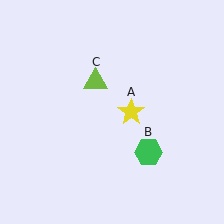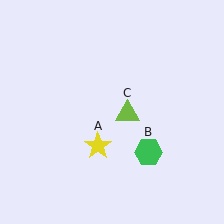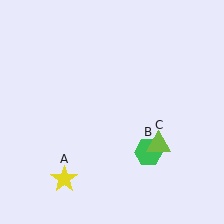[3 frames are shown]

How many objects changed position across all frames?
2 objects changed position: yellow star (object A), lime triangle (object C).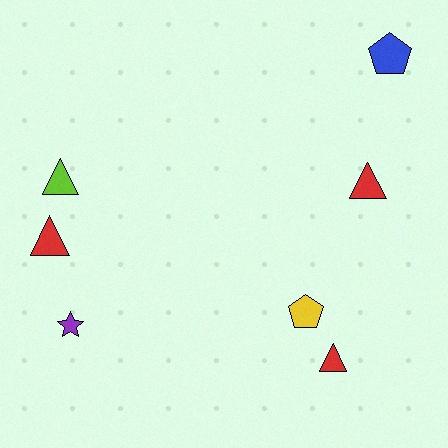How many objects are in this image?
There are 7 objects.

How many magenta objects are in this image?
There are no magenta objects.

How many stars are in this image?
There is 1 star.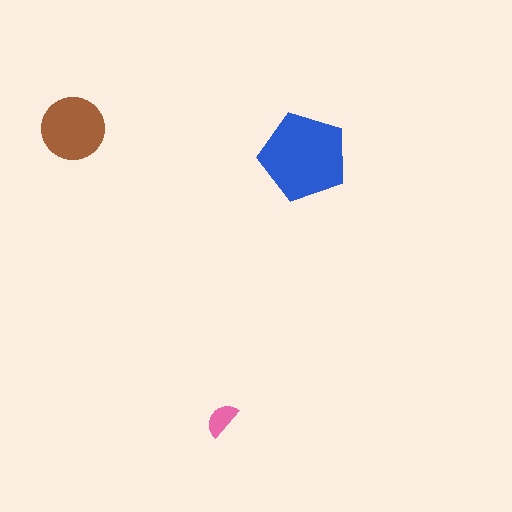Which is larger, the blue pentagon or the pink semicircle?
The blue pentagon.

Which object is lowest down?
The pink semicircle is bottommost.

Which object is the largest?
The blue pentagon.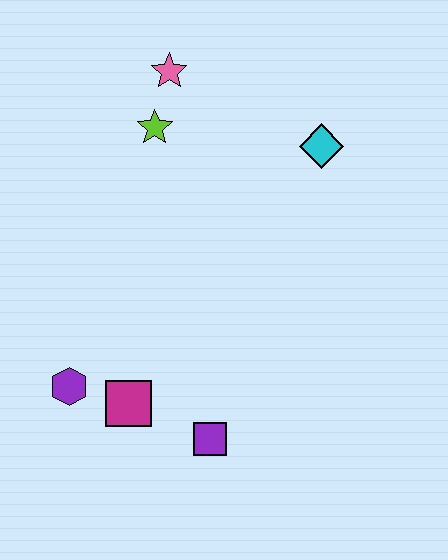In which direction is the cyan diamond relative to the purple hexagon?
The cyan diamond is to the right of the purple hexagon.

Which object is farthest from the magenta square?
The pink star is farthest from the magenta square.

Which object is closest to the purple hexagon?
The magenta square is closest to the purple hexagon.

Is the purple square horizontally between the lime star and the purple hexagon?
No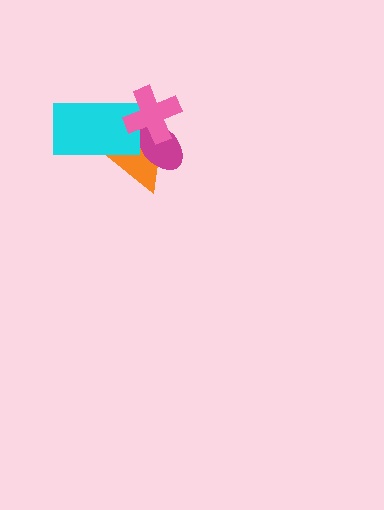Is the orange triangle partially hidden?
Yes, it is partially covered by another shape.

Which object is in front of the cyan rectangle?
The pink cross is in front of the cyan rectangle.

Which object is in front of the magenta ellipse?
The pink cross is in front of the magenta ellipse.